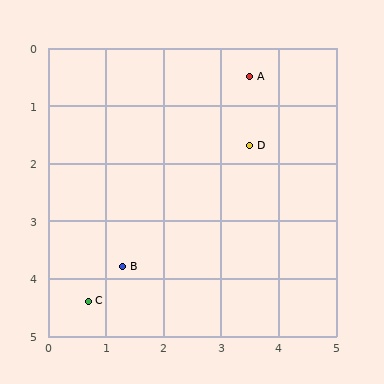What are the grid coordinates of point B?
Point B is at approximately (1.3, 3.8).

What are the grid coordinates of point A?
Point A is at approximately (3.5, 0.5).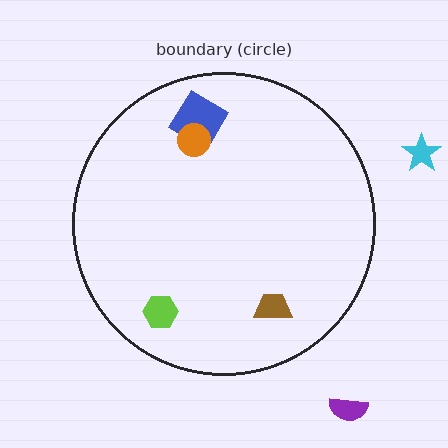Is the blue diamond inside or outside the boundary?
Inside.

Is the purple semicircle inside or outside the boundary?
Outside.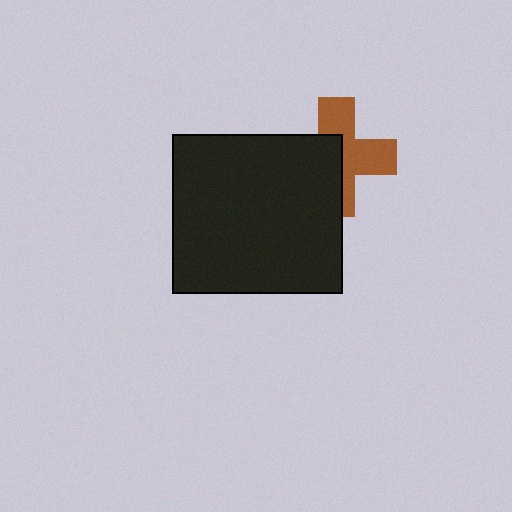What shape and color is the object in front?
The object in front is a black rectangle.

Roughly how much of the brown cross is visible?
About half of it is visible (roughly 52%).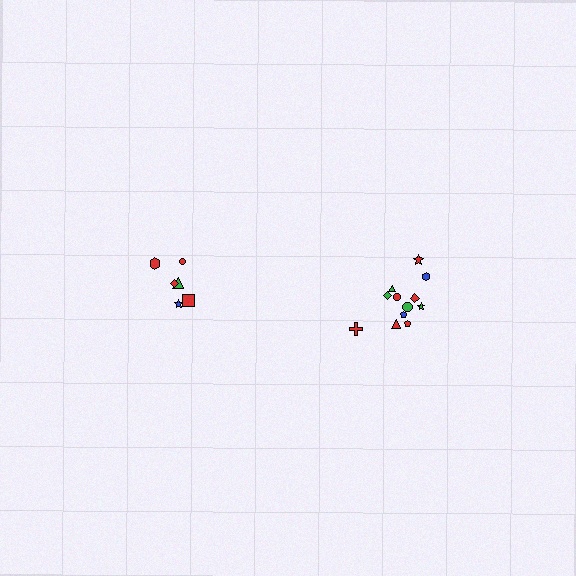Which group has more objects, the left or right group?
The right group.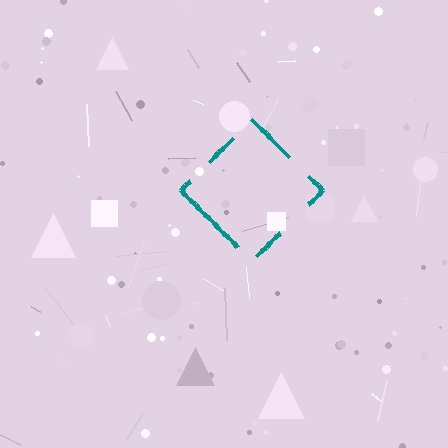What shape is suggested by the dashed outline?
The dashed outline suggests a diamond.